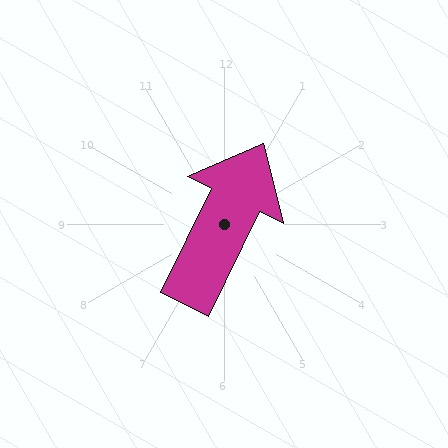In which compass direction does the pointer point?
Northeast.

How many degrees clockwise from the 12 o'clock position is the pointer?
Approximately 26 degrees.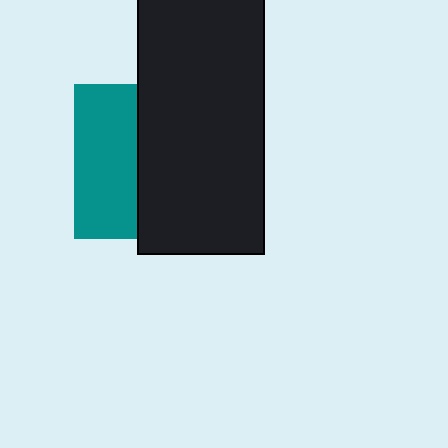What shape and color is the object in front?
The object in front is a black rectangle.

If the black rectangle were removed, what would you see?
You would see the complete teal square.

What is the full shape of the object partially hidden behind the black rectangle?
The partially hidden object is a teal square.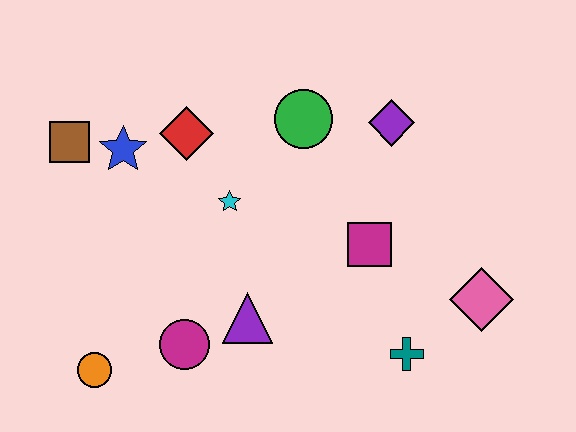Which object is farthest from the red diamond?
The pink diamond is farthest from the red diamond.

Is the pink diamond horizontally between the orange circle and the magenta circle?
No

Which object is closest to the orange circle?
The magenta circle is closest to the orange circle.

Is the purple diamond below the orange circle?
No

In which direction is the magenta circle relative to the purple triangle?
The magenta circle is to the left of the purple triangle.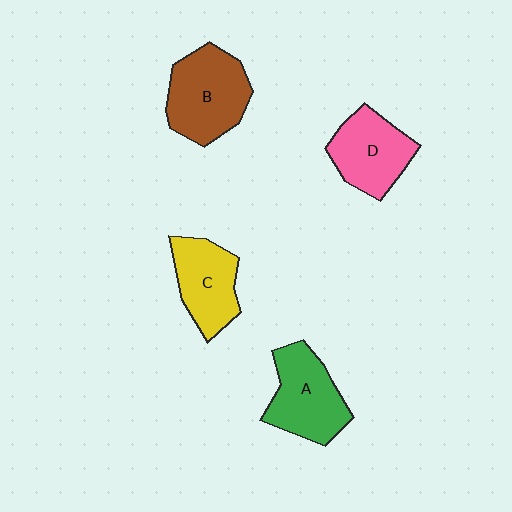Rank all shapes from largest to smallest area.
From largest to smallest: B (brown), A (green), D (pink), C (yellow).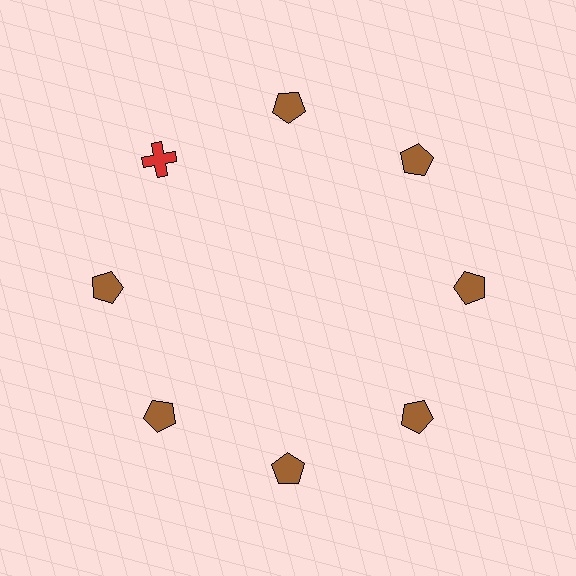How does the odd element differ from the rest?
It differs in both color (red instead of brown) and shape (cross instead of pentagon).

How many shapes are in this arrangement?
There are 8 shapes arranged in a ring pattern.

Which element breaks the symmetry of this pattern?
The red cross at roughly the 10 o'clock position breaks the symmetry. All other shapes are brown pentagons.